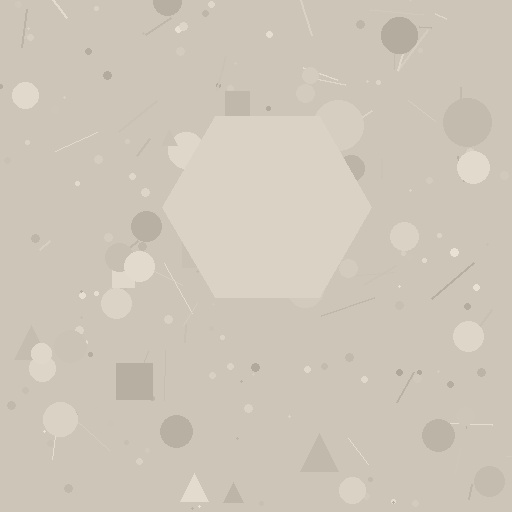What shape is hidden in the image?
A hexagon is hidden in the image.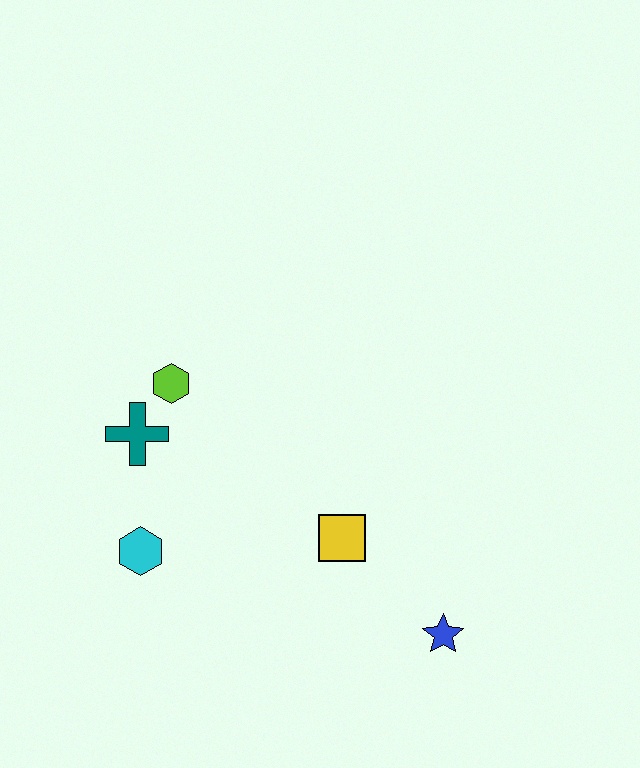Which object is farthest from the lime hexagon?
The blue star is farthest from the lime hexagon.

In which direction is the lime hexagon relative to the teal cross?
The lime hexagon is above the teal cross.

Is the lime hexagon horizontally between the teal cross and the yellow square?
Yes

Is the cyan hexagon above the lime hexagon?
No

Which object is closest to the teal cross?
The lime hexagon is closest to the teal cross.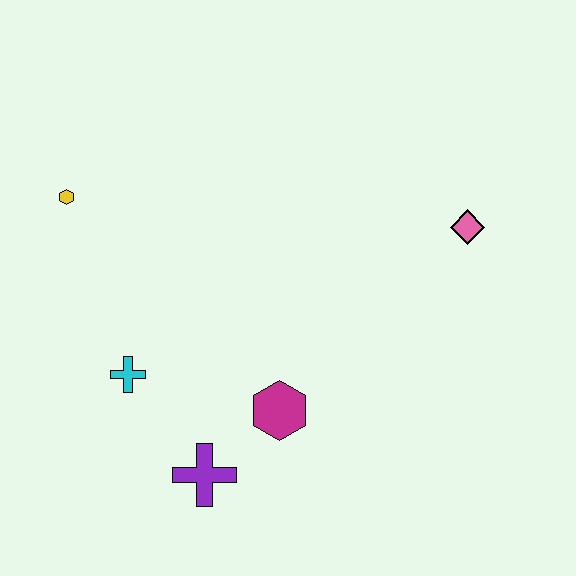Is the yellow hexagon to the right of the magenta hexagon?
No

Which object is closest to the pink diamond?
The magenta hexagon is closest to the pink diamond.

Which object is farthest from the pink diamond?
The yellow hexagon is farthest from the pink diamond.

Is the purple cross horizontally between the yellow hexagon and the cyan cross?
No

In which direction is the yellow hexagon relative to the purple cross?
The yellow hexagon is above the purple cross.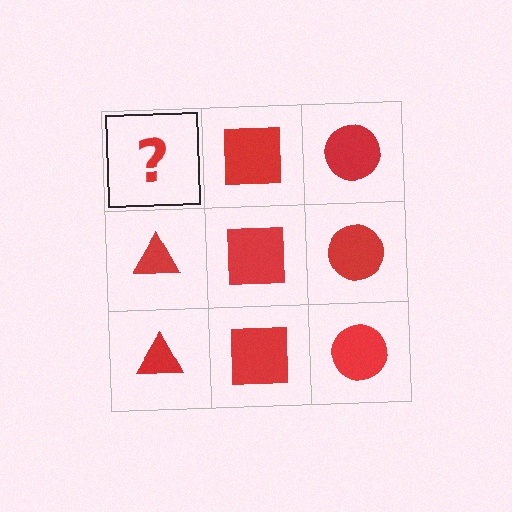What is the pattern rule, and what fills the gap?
The rule is that each column has a consistent shape. The gap should be filled with a red triangle.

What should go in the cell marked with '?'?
The missing cell should contain a red triangle.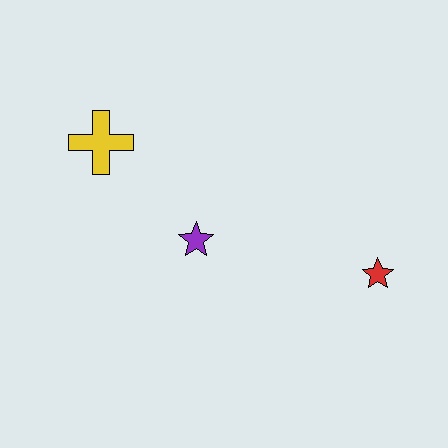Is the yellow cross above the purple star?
Yes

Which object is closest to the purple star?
The yellow cross is closest to the purple star.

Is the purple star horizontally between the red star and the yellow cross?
Yes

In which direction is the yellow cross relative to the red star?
The yellow cross is to the left of the red star.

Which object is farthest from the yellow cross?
The red star is farthest from the yellow cross.